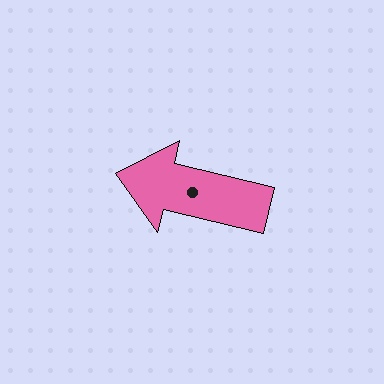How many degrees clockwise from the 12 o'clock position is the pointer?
Approximately 283 degrees.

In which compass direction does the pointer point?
West.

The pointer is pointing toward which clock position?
Roughly 9 o'clock.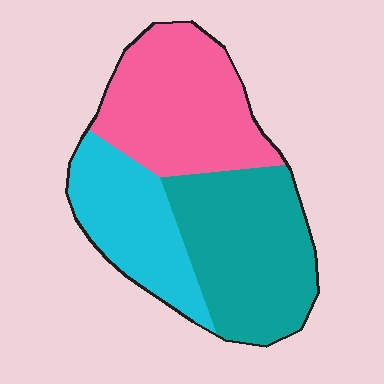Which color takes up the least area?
Cyan, at roughly 25%.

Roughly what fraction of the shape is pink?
Pink takes up about three eighths (3/8) of the shape.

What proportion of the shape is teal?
Teal takes up about three eighths (3/8) of the shape.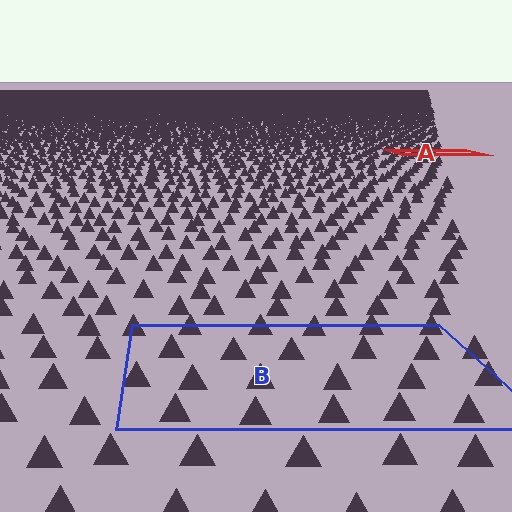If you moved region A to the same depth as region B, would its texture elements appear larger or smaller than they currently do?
They would appear larger. At a closer depth, the same texture elements are projected at a bigger on-screen size.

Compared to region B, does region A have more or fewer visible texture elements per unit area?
Region A has more texture elements per unit area — they are packed more densely because it is farther away.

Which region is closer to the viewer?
Region B is closer. The texture elements there are larger and more spread out.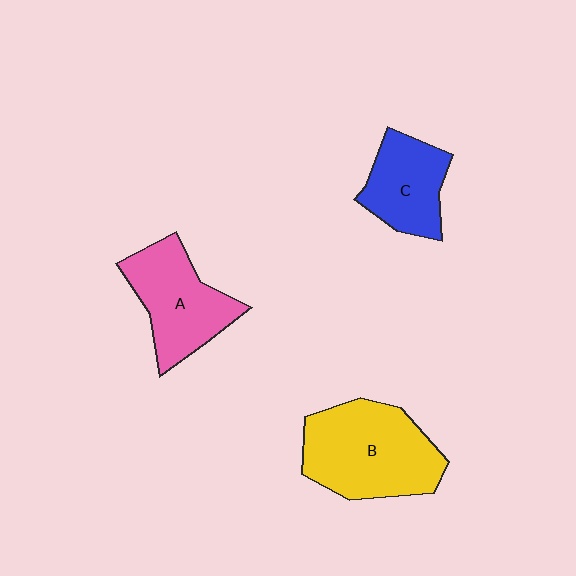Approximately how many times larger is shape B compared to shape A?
Approximately 1.3 times.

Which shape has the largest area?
Shape B (yellow).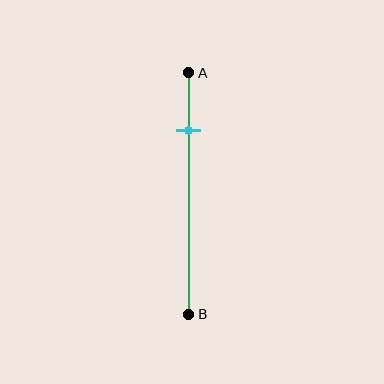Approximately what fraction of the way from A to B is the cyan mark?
The cyan mark is approximately 25% of the way from A to B.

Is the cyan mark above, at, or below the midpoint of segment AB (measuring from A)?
The cyan mark is above the midpoint of segment AB.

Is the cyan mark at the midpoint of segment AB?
No, the mark is at about 25% from A, not at the 50% midpoint.